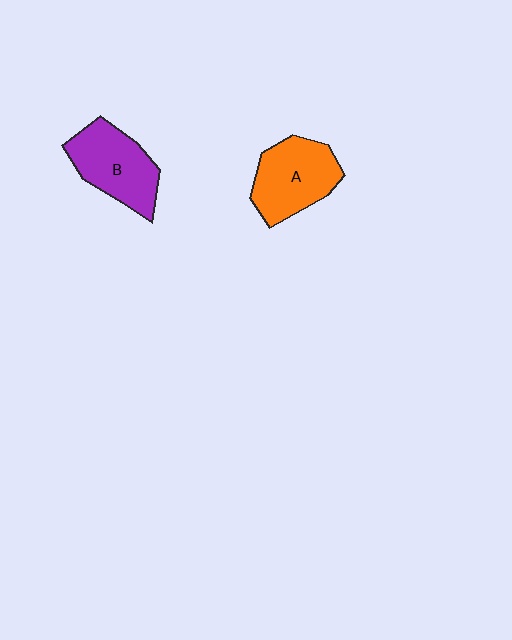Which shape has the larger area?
Shape A (orange).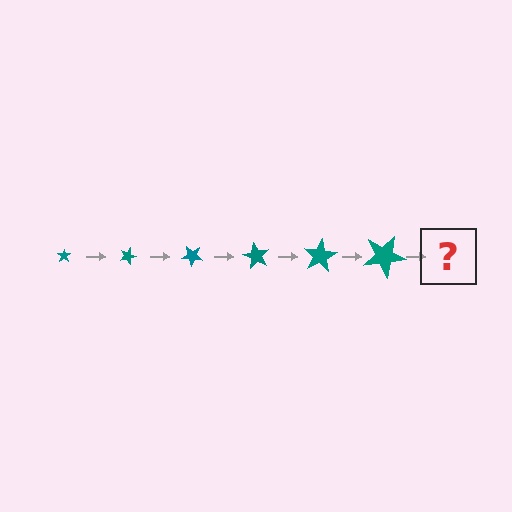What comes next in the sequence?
The next element should be a star, larger than the previous one and rotated 120 degrees from the start.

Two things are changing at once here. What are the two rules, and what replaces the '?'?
The two rules are that the star grows larger each step and it rotates 20 degrees each step. The '?' should be a star, larger than the previous one and rotated 120 degrees from the start.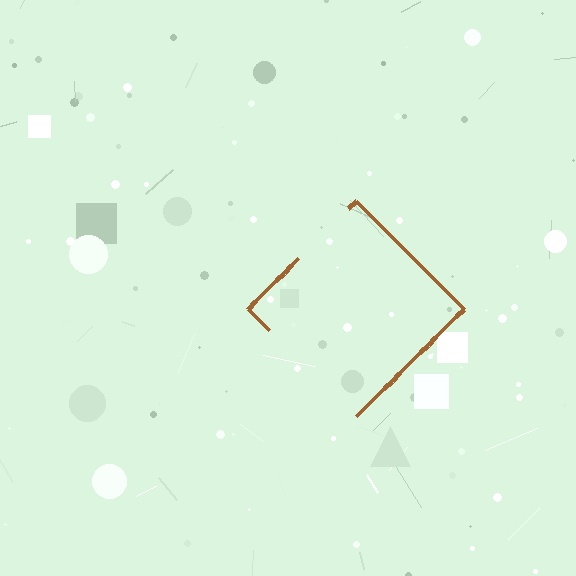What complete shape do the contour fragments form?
The contour fragments form a diamond.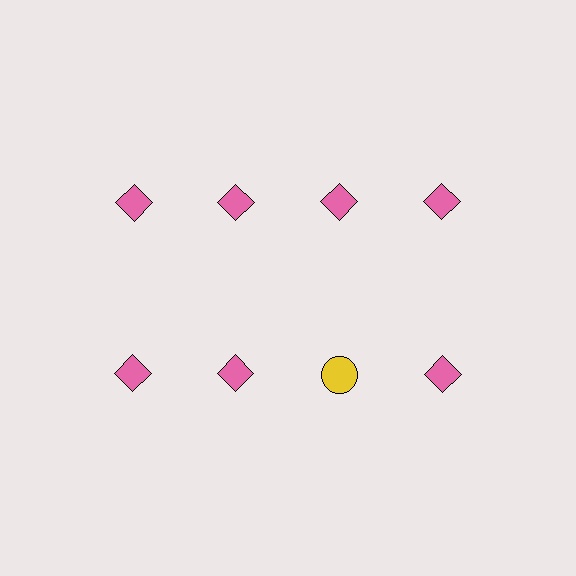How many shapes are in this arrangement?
There are 8 shapes arranged in a grid pattern.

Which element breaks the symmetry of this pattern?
The yellow circle in the second row, center column breaks the symmetry. All other shapes are pink diamonds.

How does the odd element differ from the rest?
It differs in both color (yellow instead of pink) and shape (circle instead of diamond).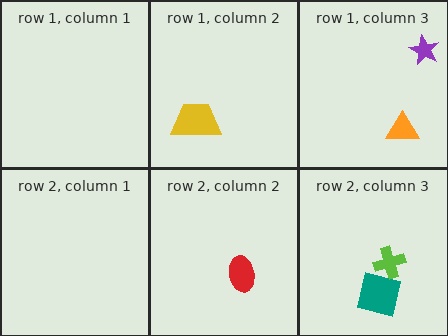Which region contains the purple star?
The row 1, column 3 region.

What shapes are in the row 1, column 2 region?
The yellow trapezoid.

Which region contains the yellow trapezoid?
The row 1, column 2 region.